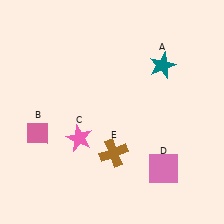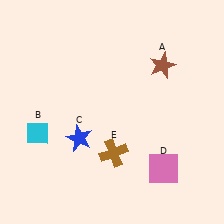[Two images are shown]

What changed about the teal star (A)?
In Image 1, A is teal. In Image 2, it changed to brown.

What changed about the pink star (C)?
In Image 1, C is pink. In Image 2, it changed to blue.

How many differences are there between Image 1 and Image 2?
There are 3 differences between the two images.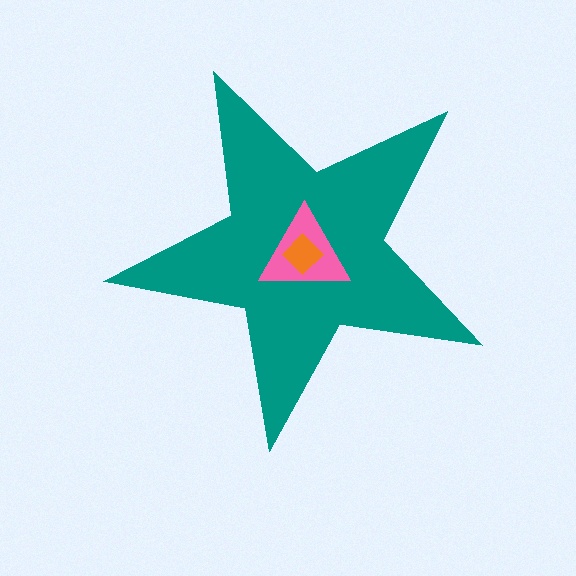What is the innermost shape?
The orange diamond.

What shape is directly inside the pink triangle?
The orange diamond.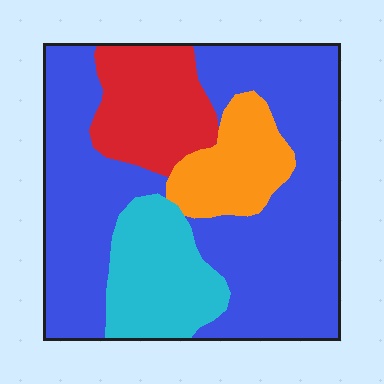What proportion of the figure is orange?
Orange takes up less than a quarter of the figure.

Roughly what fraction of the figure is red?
Red takes up about one sixth (1/6) of the figure.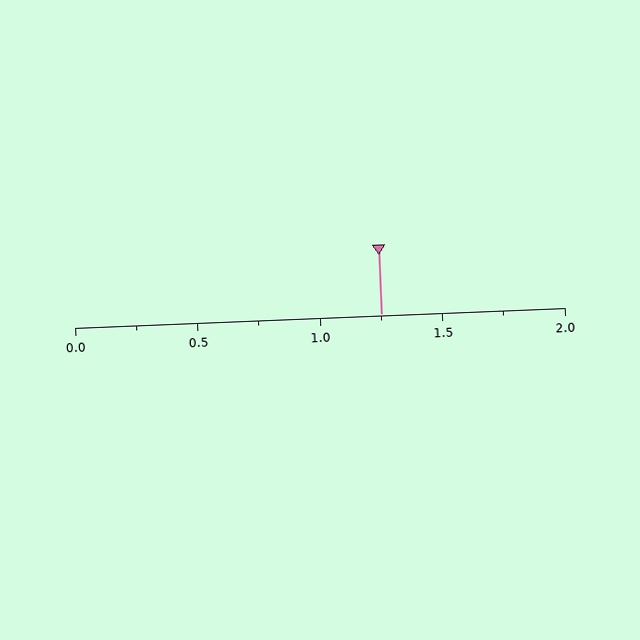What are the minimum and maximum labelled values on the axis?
The axis runs from 0.0 to 2.0.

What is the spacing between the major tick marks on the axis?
The major ticks are spaced 0.5 apart.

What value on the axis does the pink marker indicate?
The marker indicates approximately 1.25.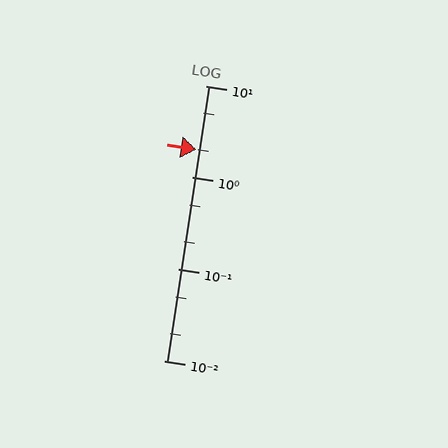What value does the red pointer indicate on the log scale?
The pointer indicates approximately 2.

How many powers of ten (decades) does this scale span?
The scale spans 3 decades, from 0.01 to 10.